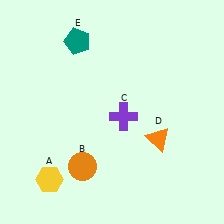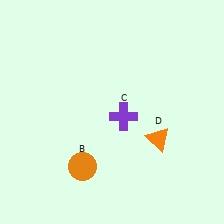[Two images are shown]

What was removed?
The yellow hexagon (A), the teal pentagon (E) were removed in Image 2.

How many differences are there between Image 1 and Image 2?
There are 2 differences between the two images.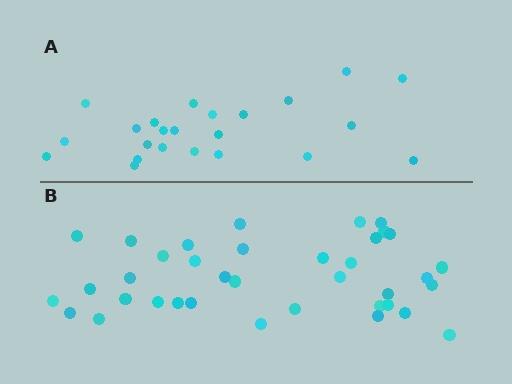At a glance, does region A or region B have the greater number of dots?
Region B (the bottom region) has more dots.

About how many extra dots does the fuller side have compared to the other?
Region B has approximately 15 more dots than region A.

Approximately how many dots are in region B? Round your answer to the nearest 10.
About 40 dots. (The exact count is 37, which rounds to 40.)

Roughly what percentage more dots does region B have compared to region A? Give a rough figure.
About 60% more.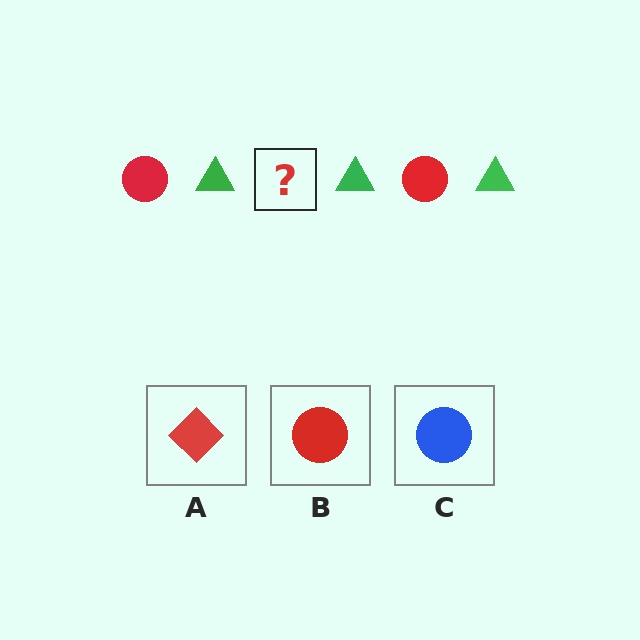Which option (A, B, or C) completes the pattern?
B.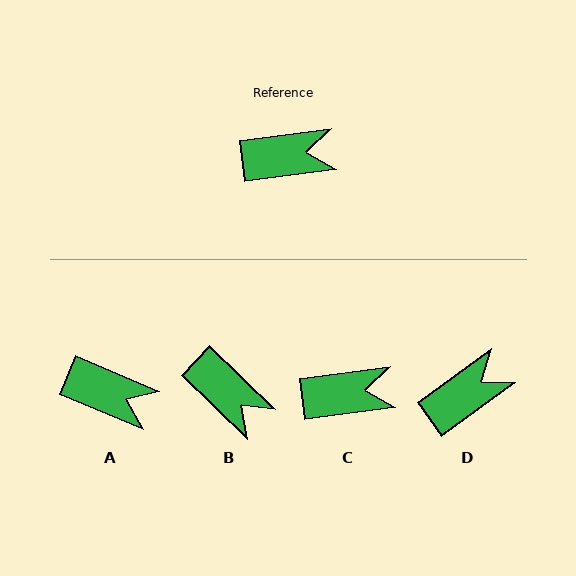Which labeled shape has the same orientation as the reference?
C.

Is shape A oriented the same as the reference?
No, it is off by about 30 degrees.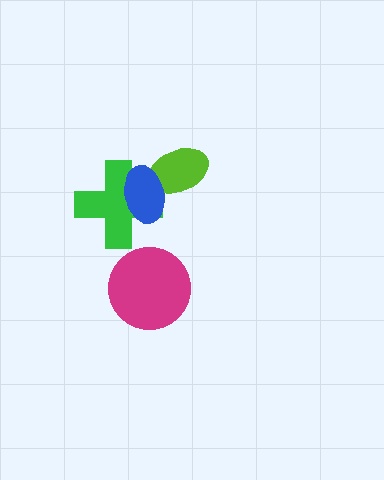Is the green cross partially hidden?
Yes, it is partially covered by another shape.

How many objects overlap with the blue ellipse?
2 objects overlap with the blue ellipse.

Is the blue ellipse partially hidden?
No, no other shape covers it.